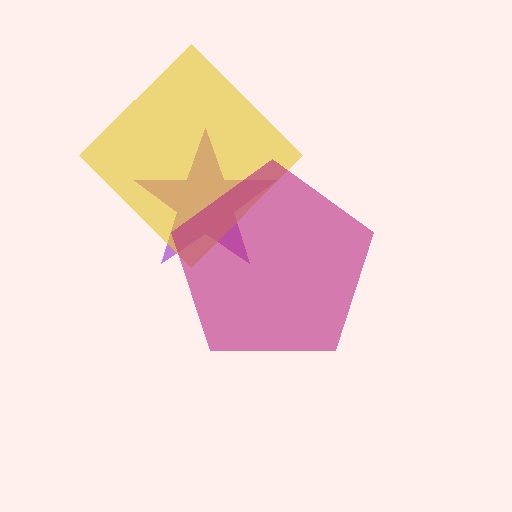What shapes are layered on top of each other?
The layered shapes are: a purple star, a yellow diamond, a magenta pentagon.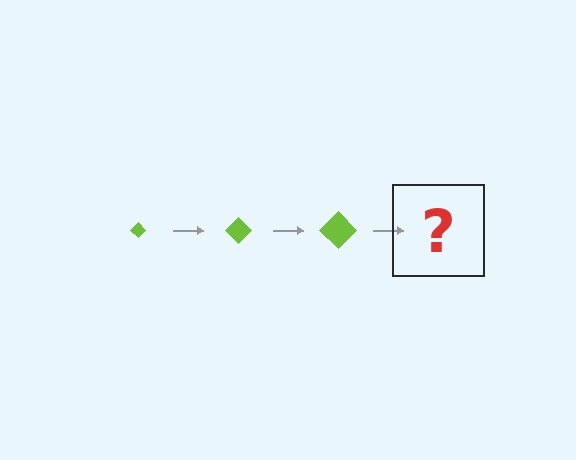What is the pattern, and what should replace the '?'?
The pattern is that the diamond gets progressively larger each step. The '?' should be a lime diamond, larger than the previous one.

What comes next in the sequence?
The next element should be a lime diamond, larger than the previous one.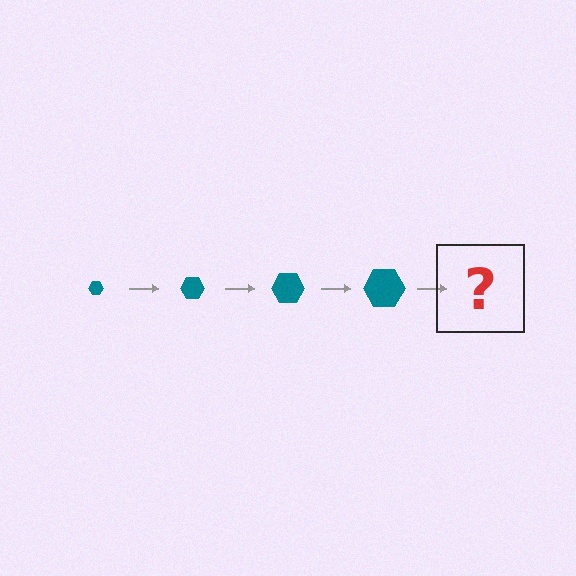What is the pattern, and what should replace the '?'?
The pattern is that the hexagon gets progressively larger each step. The '?' should be a teal hexagon, larger than the previous one.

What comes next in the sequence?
The next element should be a teal hexagon, larger than the previous one.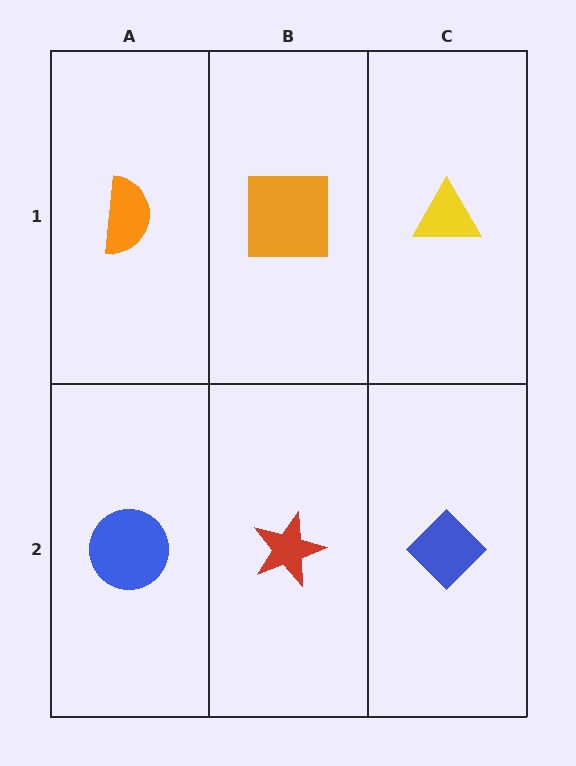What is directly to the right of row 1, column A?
An orange square.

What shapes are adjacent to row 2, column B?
An orange square (row 1, column B), a blue circle (row 2, column A), a blue diamond (row 2, column C).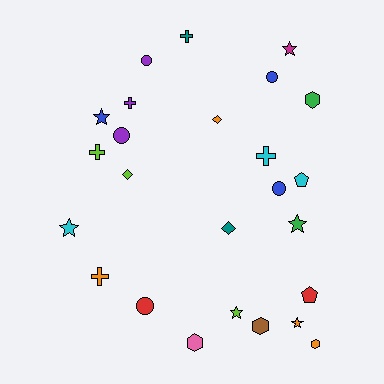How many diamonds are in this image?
There are 3 diamonds.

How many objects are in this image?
There are 25 objects.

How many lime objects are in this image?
There are 3 lime objects.